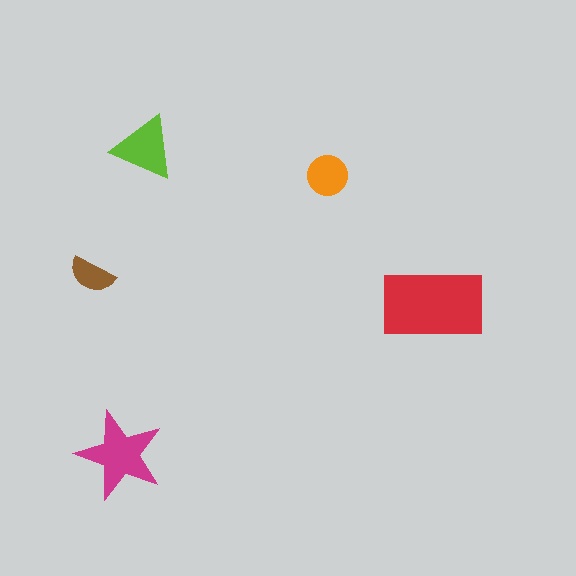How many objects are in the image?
There are 5 objects in the image.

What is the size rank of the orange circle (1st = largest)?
4th.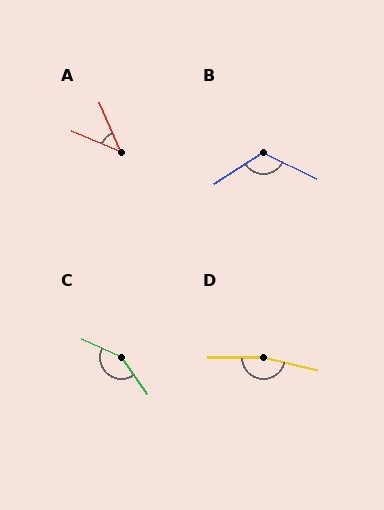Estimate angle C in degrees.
Approximately 150 degrees.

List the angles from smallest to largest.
A (44°), B (121°), C (150°), D (167°).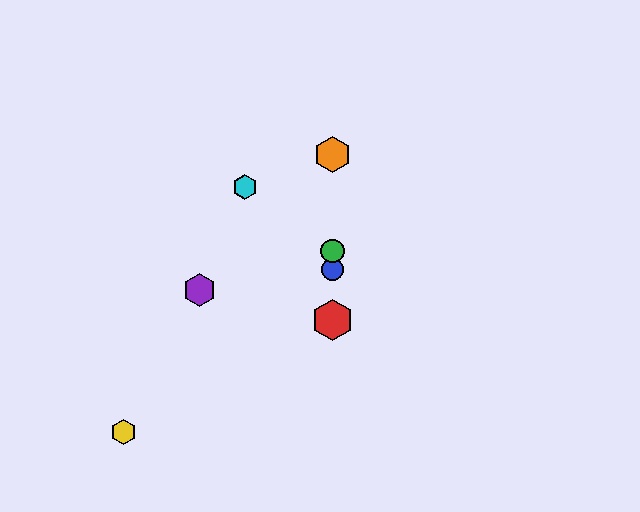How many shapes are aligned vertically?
4 shapes (the red hexagon, the blue circle, the green circle, the orange hexagon) are aligned vertically.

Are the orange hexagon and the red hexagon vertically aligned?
Yes, both are at x≈332.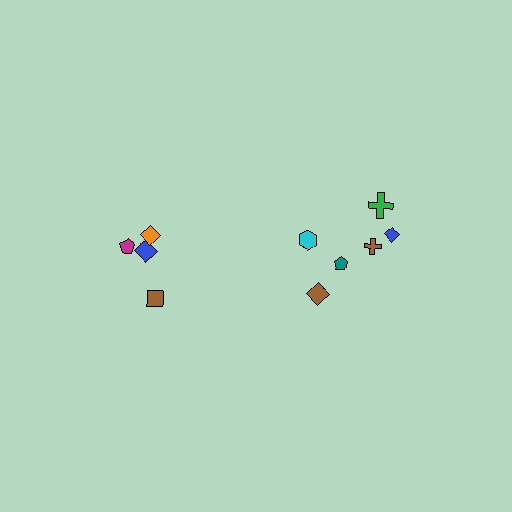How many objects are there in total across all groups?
There are 10 objects.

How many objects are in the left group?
There are 4 objects.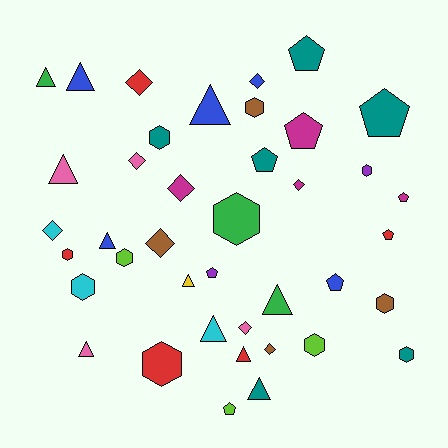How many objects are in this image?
There are 40 objects.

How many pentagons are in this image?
There are 9 pentagons.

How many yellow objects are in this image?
There is 1 yellow object.